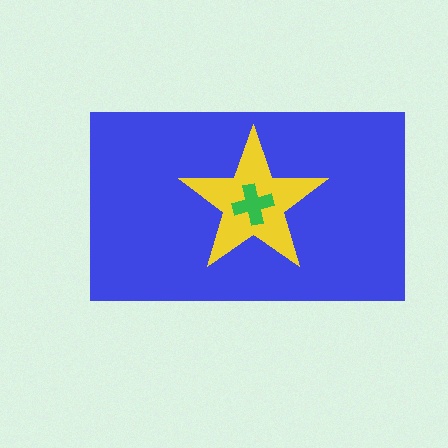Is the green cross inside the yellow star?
Yes.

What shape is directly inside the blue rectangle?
The yellow star.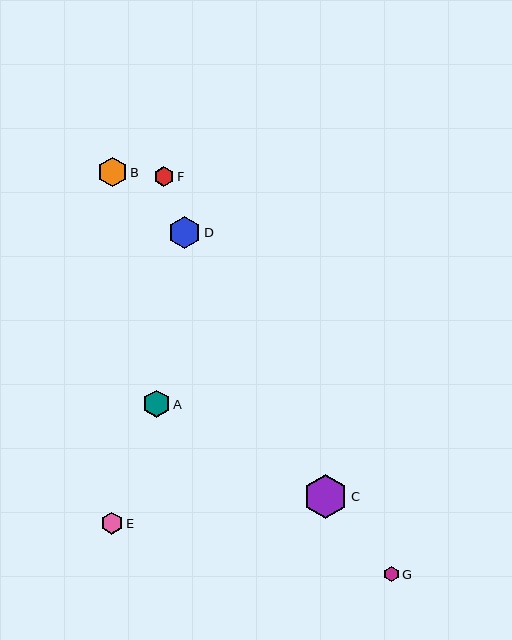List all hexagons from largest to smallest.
From largest to smallest: C, D, B, A, E, F, G.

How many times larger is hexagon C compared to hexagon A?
Hexagon C is approximately 1.6 times the size of hexagon A.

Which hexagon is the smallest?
Hexagon G is the smallest with a size of approximately 15 pixels.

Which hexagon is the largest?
Hexagon C is the largest with a size of approximately 44 pixels.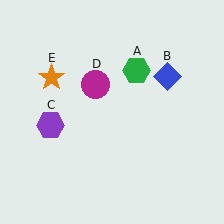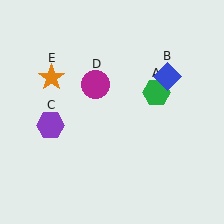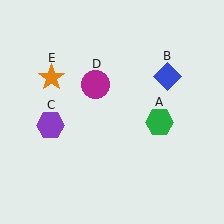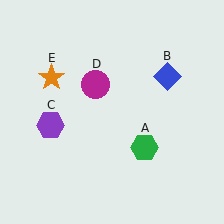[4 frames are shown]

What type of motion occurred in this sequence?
The green hexagon (object A) rotated clockwise around the center of the scene.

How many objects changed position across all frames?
1 object changed position: green hexagon (object A).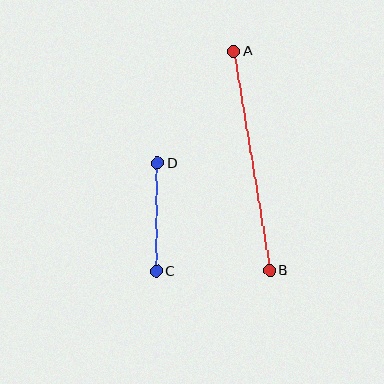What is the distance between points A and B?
The distance is approximately 222 pixels.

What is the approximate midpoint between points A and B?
The midpoint is at approximately (252, 161) pixels.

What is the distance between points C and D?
The distance is approximately 108 pixels.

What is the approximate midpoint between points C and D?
The midpoint is at approximately (157, 217) pixels.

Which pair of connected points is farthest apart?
Points A and B are farthest apart.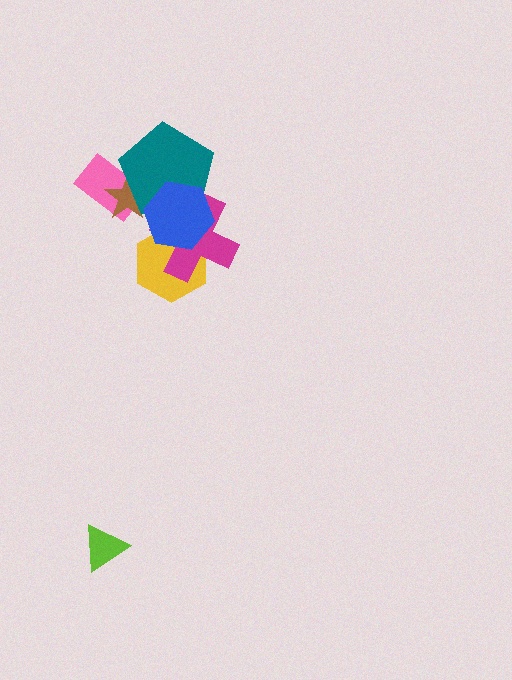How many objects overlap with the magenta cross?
3 objects overlap with the magenta cross.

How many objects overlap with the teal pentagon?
4 objects overlap with the teal pentagon.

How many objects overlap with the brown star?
3 objects overlap with the brown star.